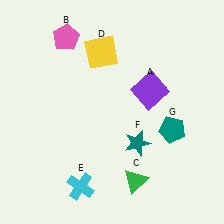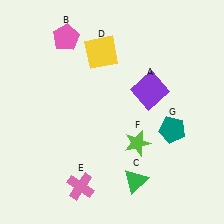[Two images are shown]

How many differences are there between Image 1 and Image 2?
There are 2 differences between the two images.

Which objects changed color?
E changed from cyan to pink. F changed from teal to lime.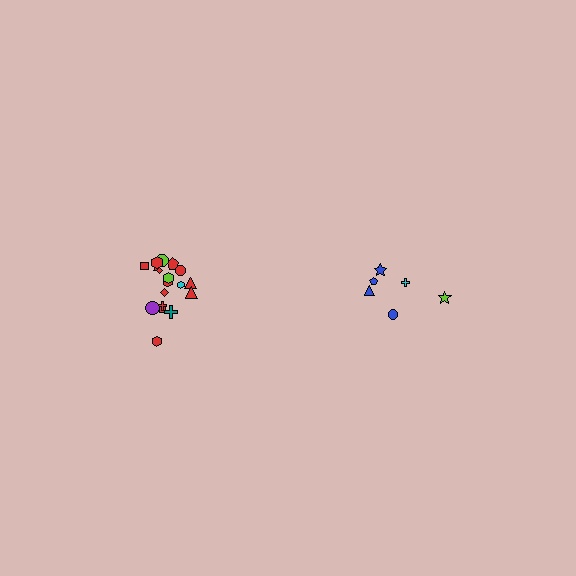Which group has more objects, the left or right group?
The left group.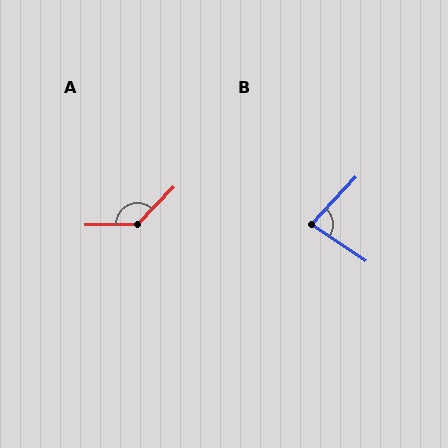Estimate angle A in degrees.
Approximately 135 degrees.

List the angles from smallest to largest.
B (80°), A (135°).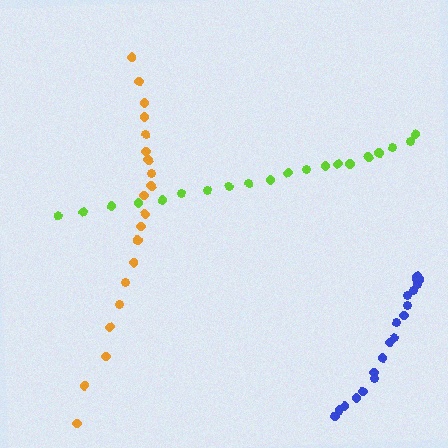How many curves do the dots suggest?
There are 3 distinct paths.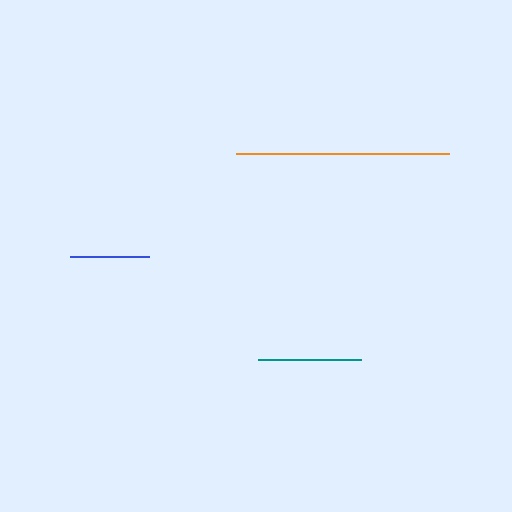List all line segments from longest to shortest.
From longest to shortest: orange, teal, blue.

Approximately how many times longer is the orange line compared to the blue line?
The orange line is approximately 2.7 times the length of the blue line.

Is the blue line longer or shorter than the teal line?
The teal line is longer than the blue line.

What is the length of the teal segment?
The teal segment is approximately 103 pixels long.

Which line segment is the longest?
The orange line is the longest at approximately 213 pixels.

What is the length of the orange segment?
The orange segment is approximately 213 pixels long.